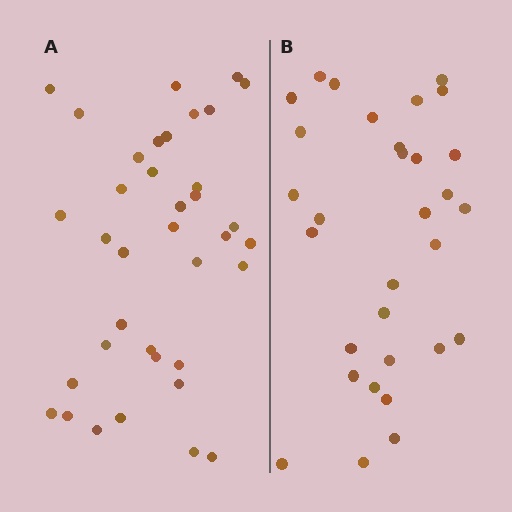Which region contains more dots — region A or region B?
Region A (the left region) has more dots.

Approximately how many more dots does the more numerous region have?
Region A has about 6 more dots than region B.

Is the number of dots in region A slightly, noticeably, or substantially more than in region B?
Region A has only slightly more — the two regions are fairly close. The ratio is roughly 1.2 to 1.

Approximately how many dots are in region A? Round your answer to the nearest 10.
About 40 dots. (The exact count is 37, which rounds to 40.)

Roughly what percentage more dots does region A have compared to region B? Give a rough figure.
About 20% more.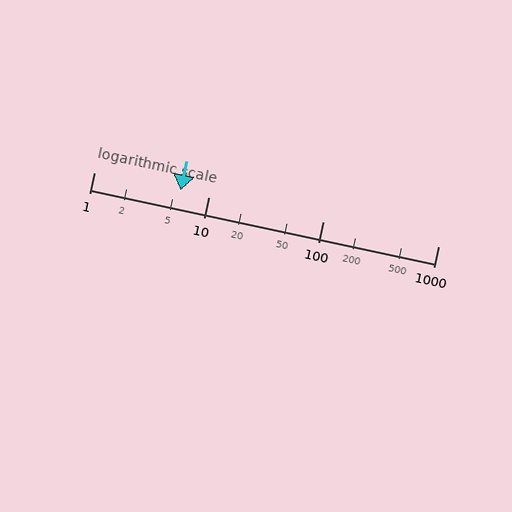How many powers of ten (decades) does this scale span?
The scale spans 3 decades, from 1 to 1000.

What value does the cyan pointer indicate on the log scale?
The pointer indicates approximately 5.7.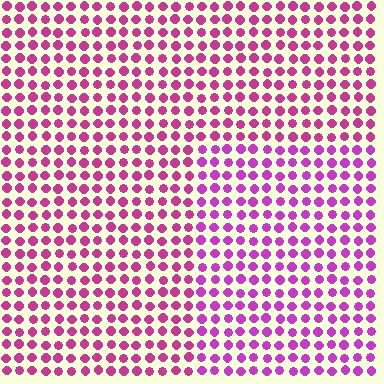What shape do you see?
I see a rectangle.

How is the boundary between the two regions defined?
The boundary is defined purely by a slight shift in hue (about 21 degrees). Spacing, size, and orientation are identical on both sides.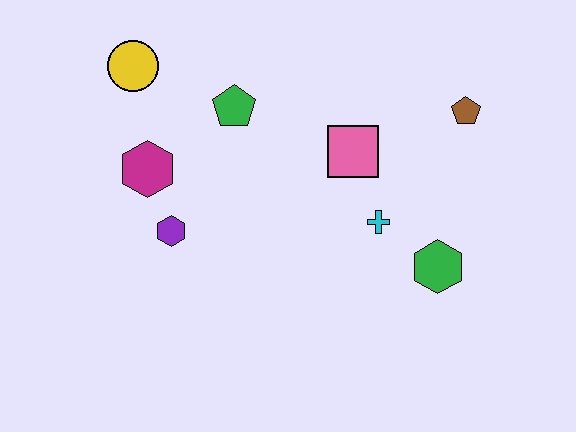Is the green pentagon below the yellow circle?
Yes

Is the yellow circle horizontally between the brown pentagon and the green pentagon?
No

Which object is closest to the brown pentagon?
The pink square is closest to the brown pentagon.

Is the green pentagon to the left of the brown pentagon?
Yes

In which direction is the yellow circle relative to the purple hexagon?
The yellow circle is above the purple hexagon.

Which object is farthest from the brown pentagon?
The yellow circle is farthest from the brown pentagon.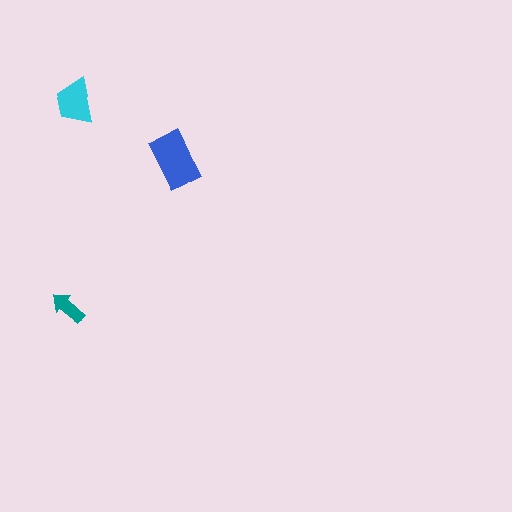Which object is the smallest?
The teal arrow.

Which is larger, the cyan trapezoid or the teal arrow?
The cyan trapezoid.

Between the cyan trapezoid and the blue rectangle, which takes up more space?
The blue rectangle.